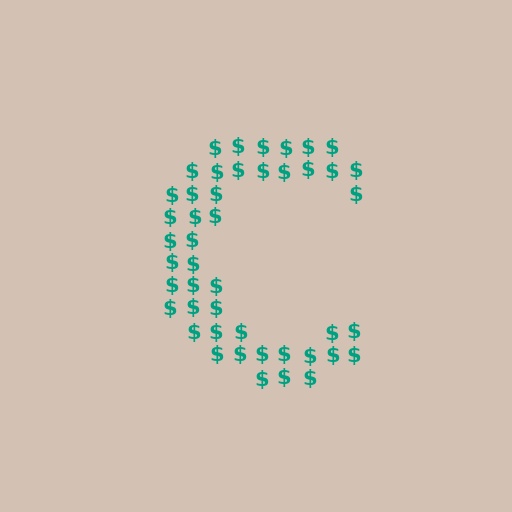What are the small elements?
The small elements are dollar signs.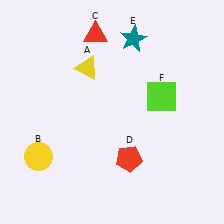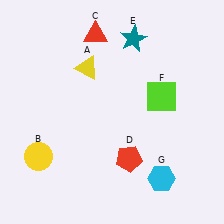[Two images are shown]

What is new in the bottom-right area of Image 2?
A cyan hexagon (G) was added in the bottom-right area of Image 2.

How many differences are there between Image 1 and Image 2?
There is 1 difference between the two images.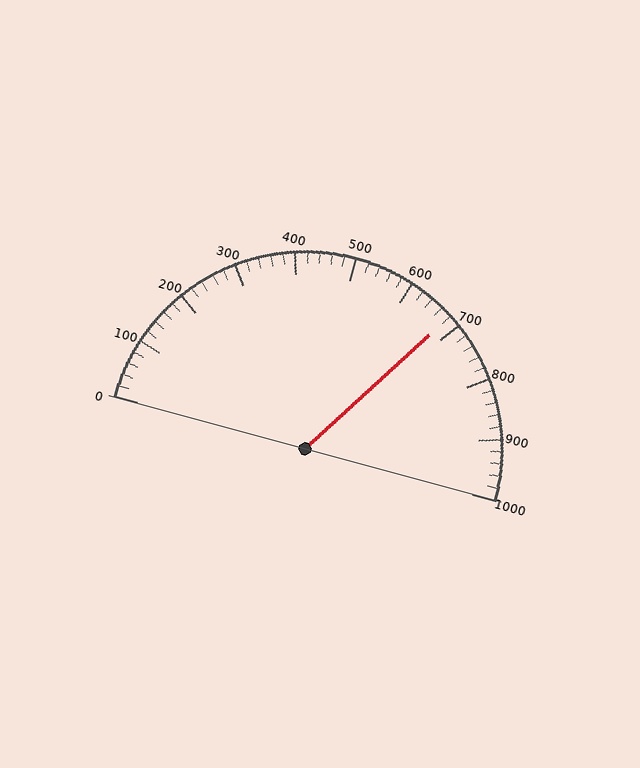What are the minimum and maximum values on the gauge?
The gauge ranges from 0 to 1000.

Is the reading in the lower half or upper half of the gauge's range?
The reading is in the upper half of the range (0 to 1000).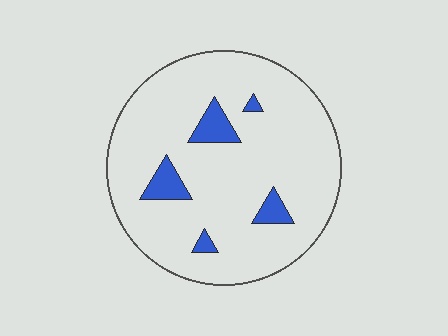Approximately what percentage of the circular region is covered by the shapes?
Approximately 10%.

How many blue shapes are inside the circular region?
5.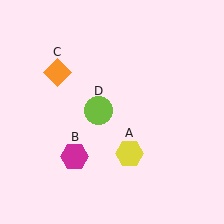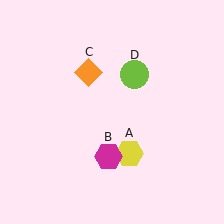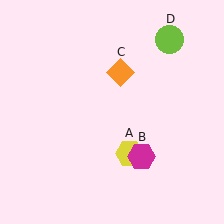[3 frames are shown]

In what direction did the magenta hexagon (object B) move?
The magenta hexagon (object B) moved right.